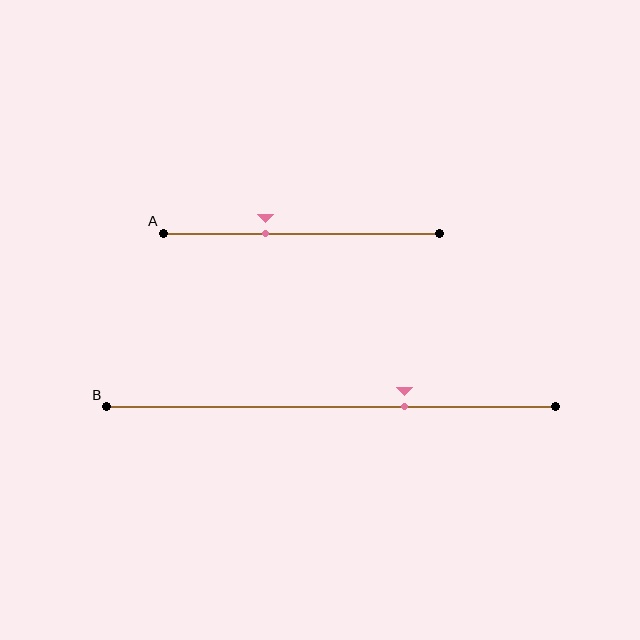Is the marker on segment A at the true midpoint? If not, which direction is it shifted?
No, the marker on segment A is shifted to the left by about 13% of the segment length.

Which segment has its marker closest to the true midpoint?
Segment A has its marker closest to the true midpoint.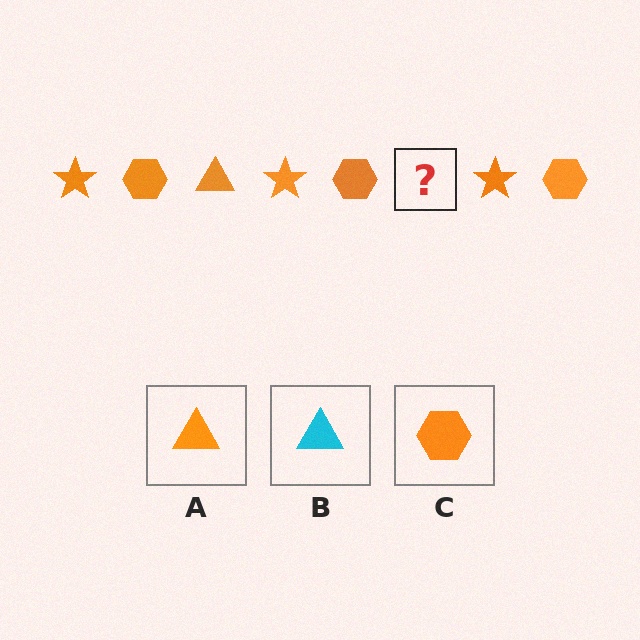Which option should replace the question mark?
Option A.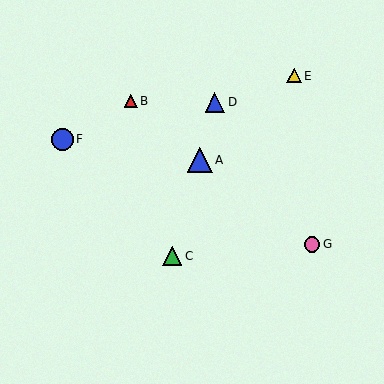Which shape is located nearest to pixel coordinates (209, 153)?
The blue triangle (labeled A) at (200, 160) is nearest to that location.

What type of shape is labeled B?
Shape B is a red triangle.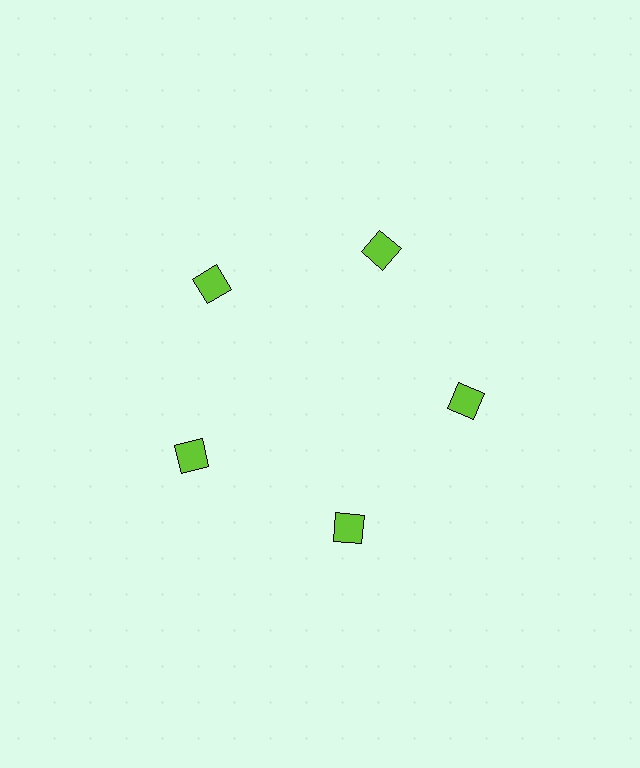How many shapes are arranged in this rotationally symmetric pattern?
There are 5 shapes, arranged in 5 groups of 1.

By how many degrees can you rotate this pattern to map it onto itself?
The pattern maps onto itself every 72 degrees of rotation.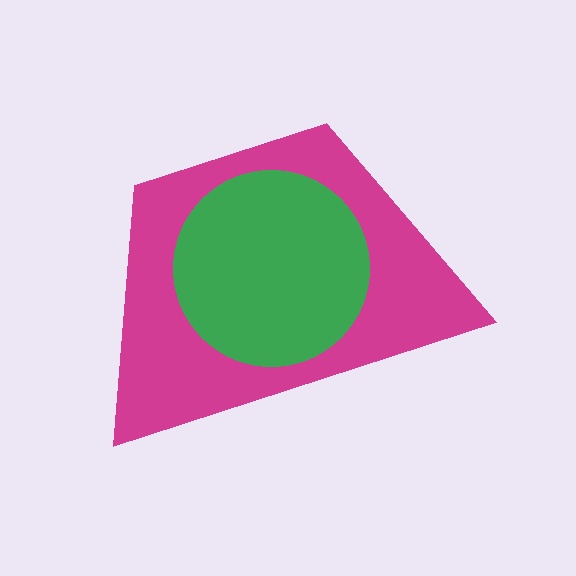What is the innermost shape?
The green circle.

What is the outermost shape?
The magenta trapezoid.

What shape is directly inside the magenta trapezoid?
The green circle.